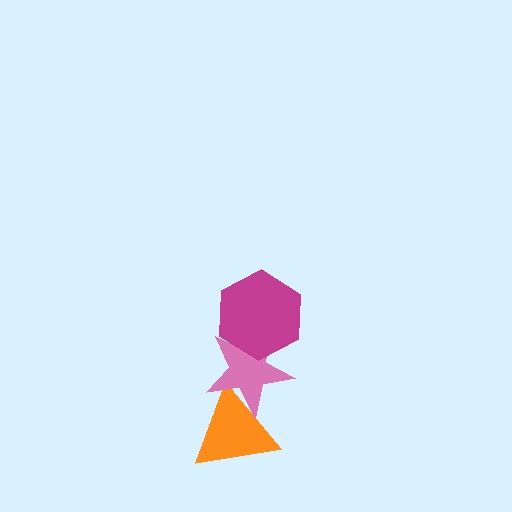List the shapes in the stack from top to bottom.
From top to bottom: the magenta hexagon, the pink star, the orange triangle.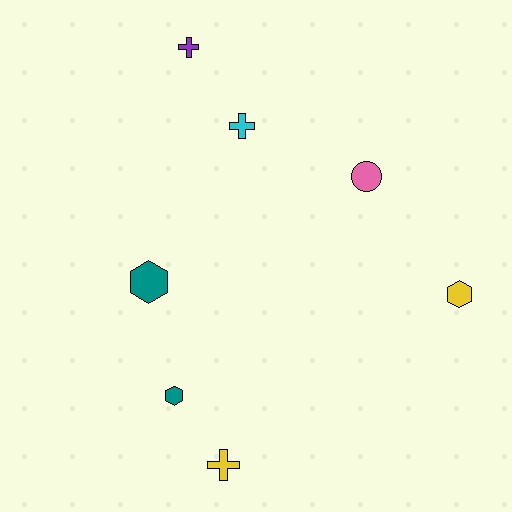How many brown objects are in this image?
There are no brown objects.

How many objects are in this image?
There are 7 objects.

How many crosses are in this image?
There are 3 crosses.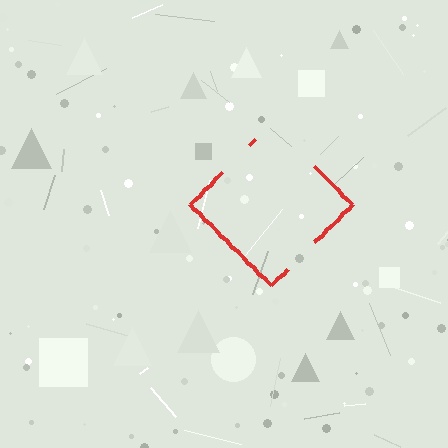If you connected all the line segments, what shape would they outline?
They would outline a diamond.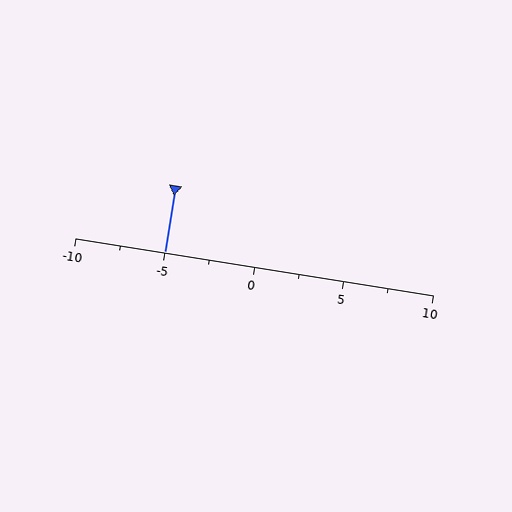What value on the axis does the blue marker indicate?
The marker indicates approximately -5.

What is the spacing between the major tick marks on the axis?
The major ticks are spaced 5 apart.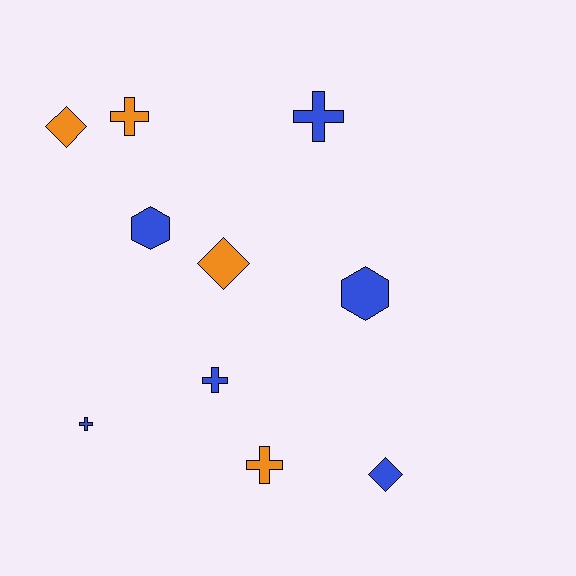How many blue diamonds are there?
There is 1 blue diamond.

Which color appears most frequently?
Blue, with 6 objects.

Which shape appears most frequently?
Cross, with 5 objects.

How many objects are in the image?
There are 10 objects.